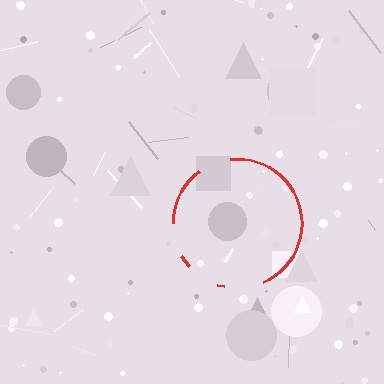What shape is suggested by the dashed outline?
The dashed outline suggests a circle.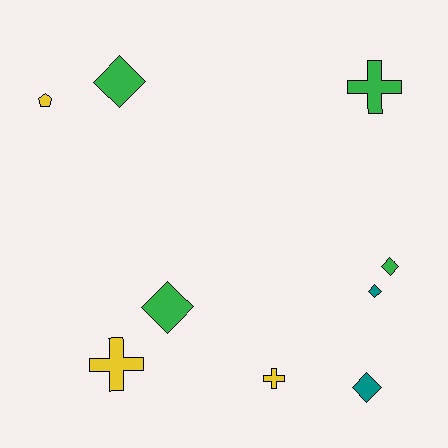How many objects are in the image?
There are 9 objects.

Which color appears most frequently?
Green, with 4 objects.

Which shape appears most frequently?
Diamond, with 5 objects.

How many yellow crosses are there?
There are 2 yellow crosses.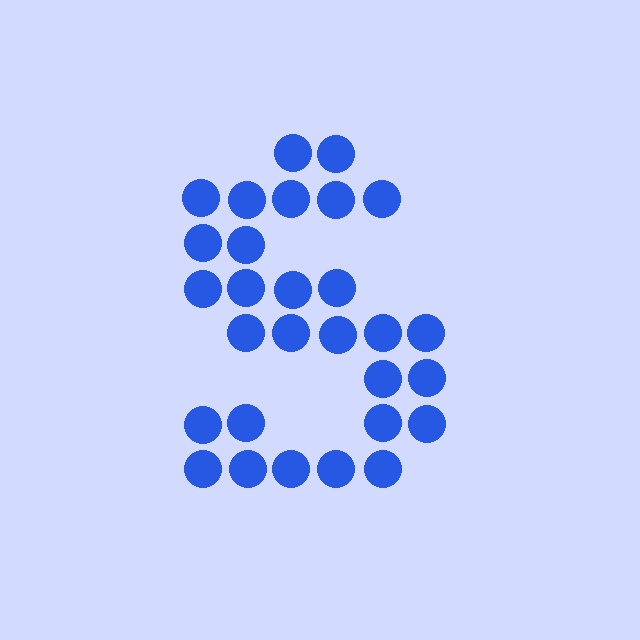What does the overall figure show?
The overall figure shows the letter S.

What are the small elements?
The small elements are circles.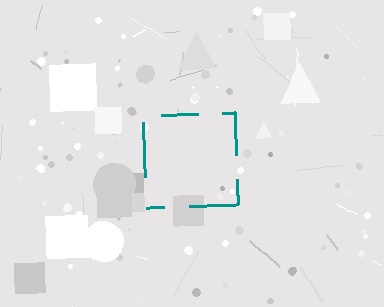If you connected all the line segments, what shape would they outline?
They would outline a square.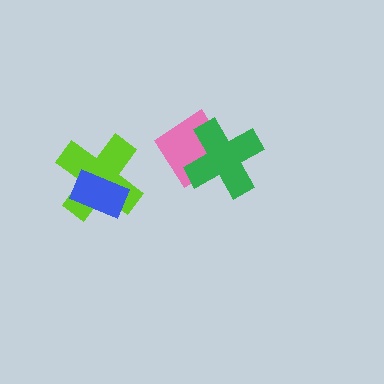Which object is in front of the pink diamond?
The green cross is in front of the pink diamond.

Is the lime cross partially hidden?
Yes, it is partially covered by another shape.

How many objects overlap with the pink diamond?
1 object overlaps with the pink diamond.